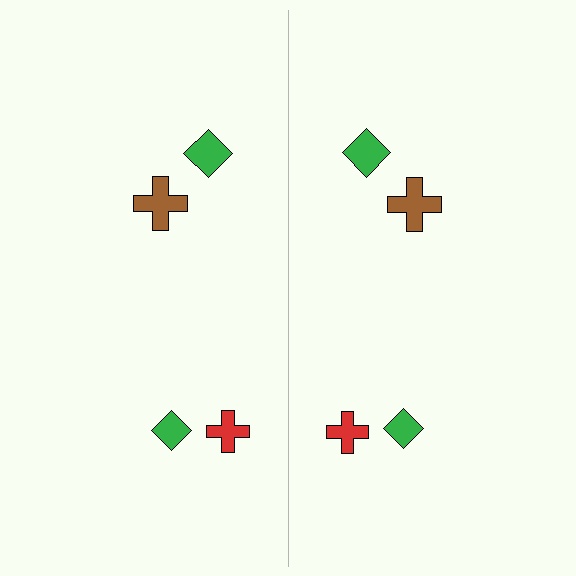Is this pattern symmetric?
Yes, this pattern has bilateral (reflection) symmetry.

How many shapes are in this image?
There are 8 shapes in this image.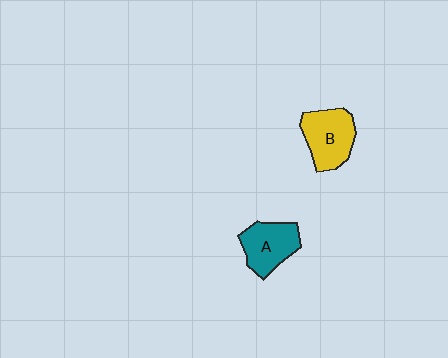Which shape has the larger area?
Shape B (yellow).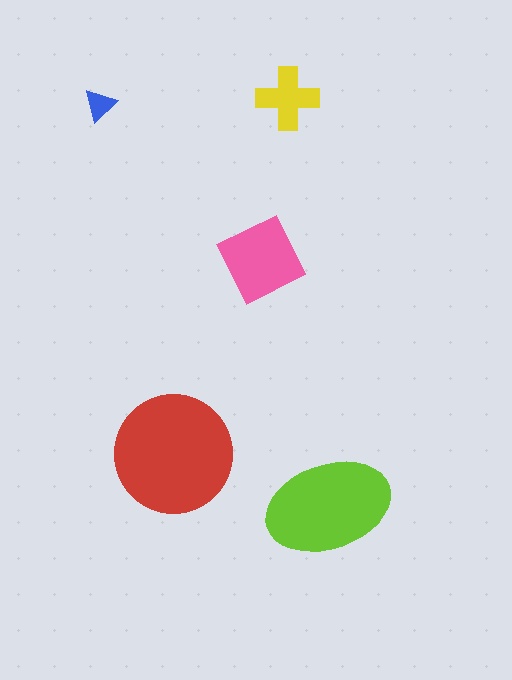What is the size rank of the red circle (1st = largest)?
1st.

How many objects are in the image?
There are 5 objects in the image.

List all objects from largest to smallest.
The red circle, the lime ellipse, the pink square, the yellow cross, the blue triangle.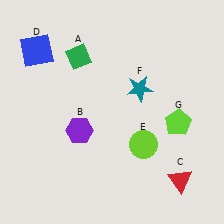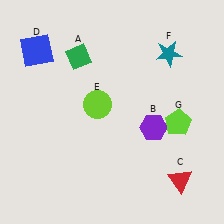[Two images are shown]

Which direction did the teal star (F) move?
The teal star (F) moved up.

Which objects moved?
The objects that moved are: the purple hexagon (B), the lime circle (E), the teal star (F).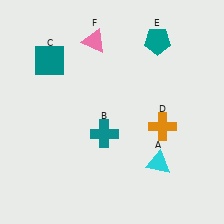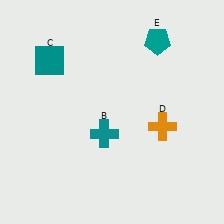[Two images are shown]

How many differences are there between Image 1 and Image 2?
There are 2 differences between the two images.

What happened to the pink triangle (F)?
The pink triangle (F) was removed in Image 2. It was in the top-left area of Image 1.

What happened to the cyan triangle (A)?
The cyan triangle (A) was removed in Image 2. It was in the bottom-right area of Image 1.